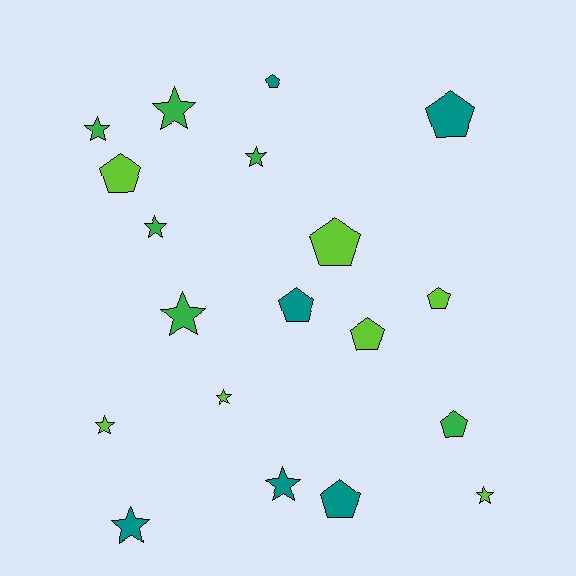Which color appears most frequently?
Lime, with 7 objects.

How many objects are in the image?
There are 19 objects.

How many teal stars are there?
There are 2 teal stars.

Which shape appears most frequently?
Star, with 10 objects.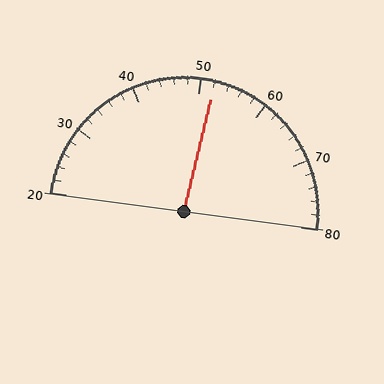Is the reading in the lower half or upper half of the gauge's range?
The reading is in the upper half of the range (20 to 80).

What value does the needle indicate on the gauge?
The needle indicates approximately 52.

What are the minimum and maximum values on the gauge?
The gauge ranges from 20 to 80.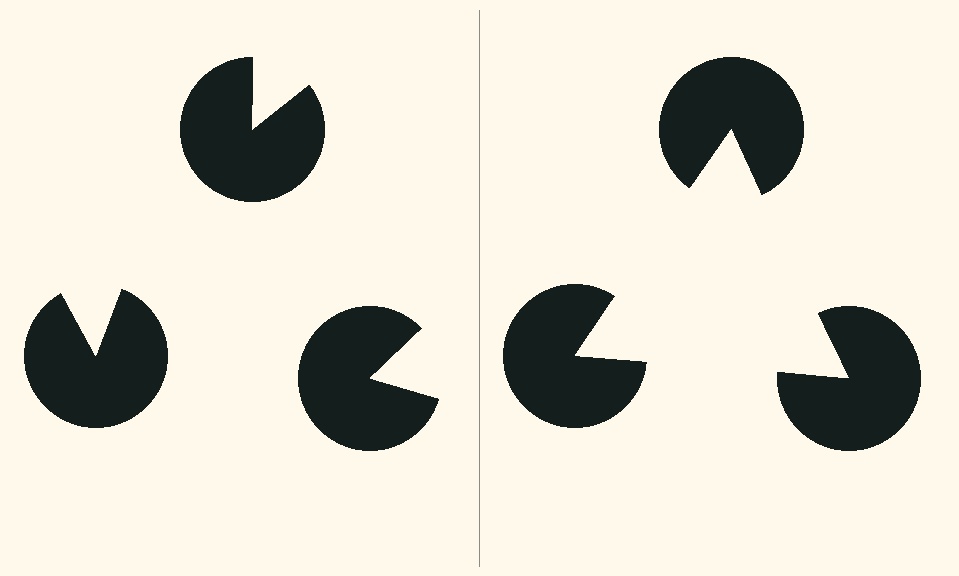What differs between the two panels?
The pac-man discs are positioned identically on both sides; only the wedge orientations differ. On the right they align to a triangle; on the left they are misaligned.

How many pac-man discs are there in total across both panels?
6 — 3 on each side.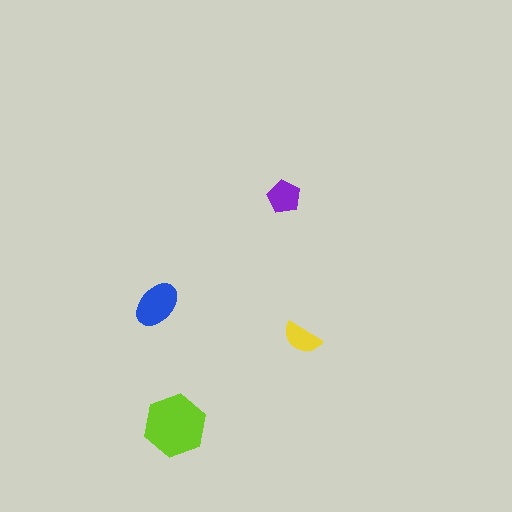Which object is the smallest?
The yellow semicircle.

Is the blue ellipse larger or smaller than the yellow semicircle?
Larger.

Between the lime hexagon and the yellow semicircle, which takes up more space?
The lime hexagon.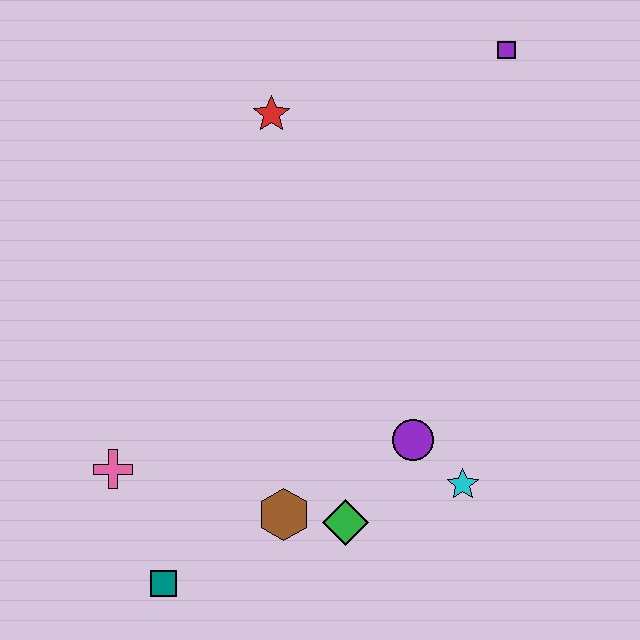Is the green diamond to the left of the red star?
No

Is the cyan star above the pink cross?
No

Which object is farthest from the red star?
The teal square is farthest from the red star.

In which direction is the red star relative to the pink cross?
The red star is above the pink cross.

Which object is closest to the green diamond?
The brown hexagon is closest to the green diamond.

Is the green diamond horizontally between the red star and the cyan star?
Yes